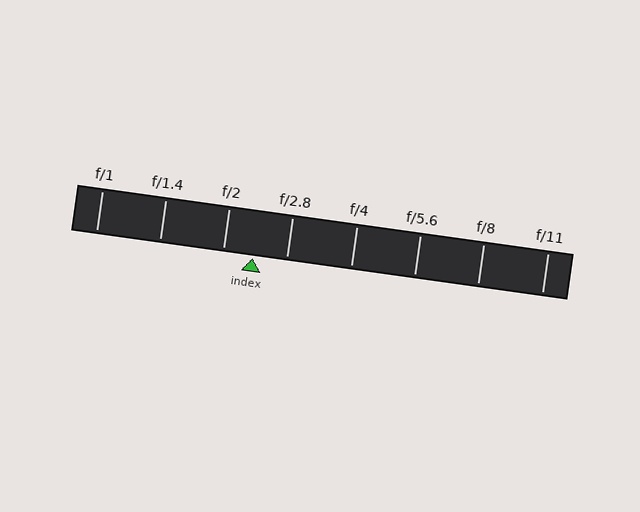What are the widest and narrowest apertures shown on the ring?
The widest aperture shown is f/1 and the narrowest is f/11.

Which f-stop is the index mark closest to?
The index mark is closest to f/2.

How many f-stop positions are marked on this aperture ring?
There are 8 f-stop positions marked.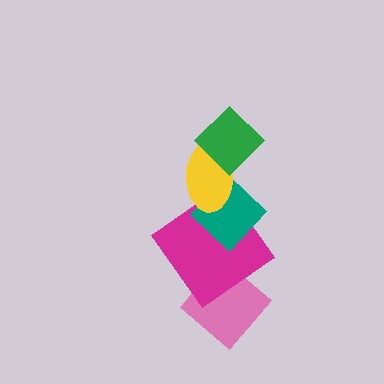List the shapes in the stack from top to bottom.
From top to bottom: the green diamond, the yellow ellipse, the teal diamond, the magenta diamond, the pink diamond.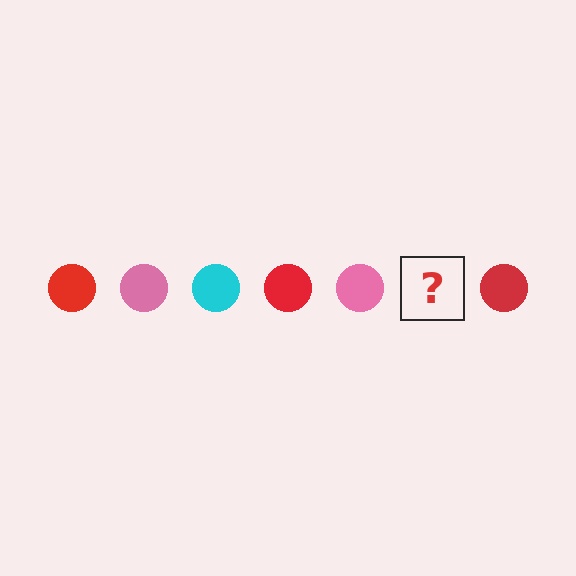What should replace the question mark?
The question mark should be replaced with a cyan circle.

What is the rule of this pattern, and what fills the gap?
The rule is that the pattern cycles through red, pink, cyan circles. The gap should be filled with a cyan circle.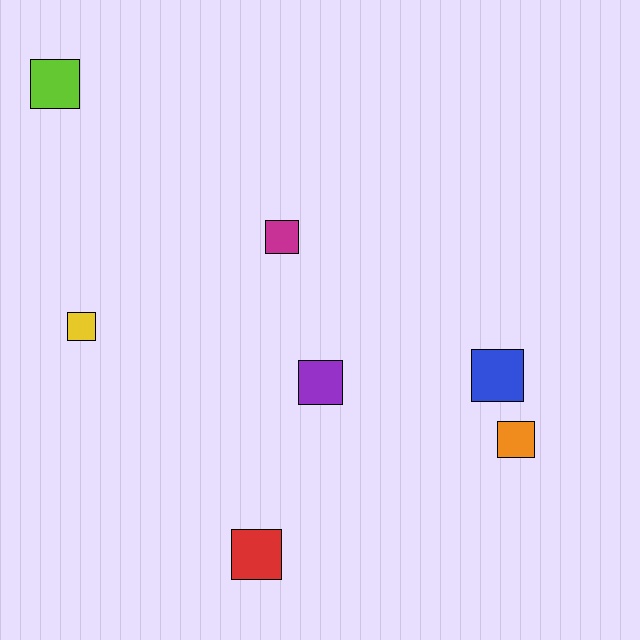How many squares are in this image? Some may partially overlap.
There are 7 squares.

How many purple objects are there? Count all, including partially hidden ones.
There is 1 purple object.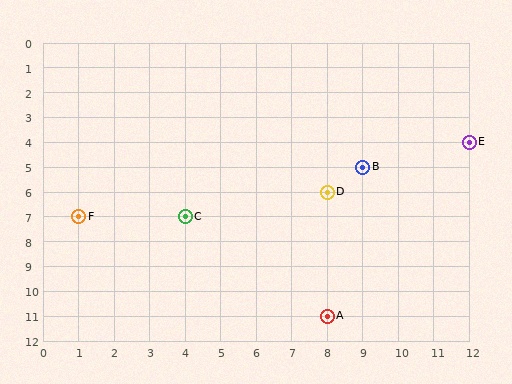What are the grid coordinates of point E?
Point E is at grid coordinates (12, 4).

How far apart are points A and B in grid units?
Points A and B are 1 column and 6 rows apart (about 6.1 grid units diagonally).